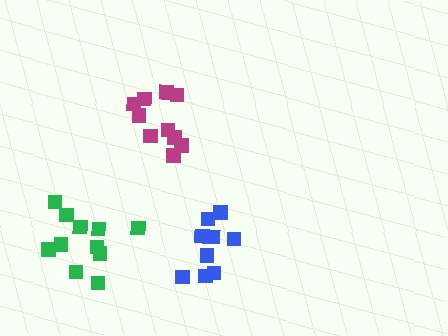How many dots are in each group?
Group 1: 11 dots, Group 2: 10 dots, Group 3: 11 dots (32 total).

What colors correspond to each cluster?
The clusters are colored: magenta, blue, green.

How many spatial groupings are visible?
There are 3 spatial groupings.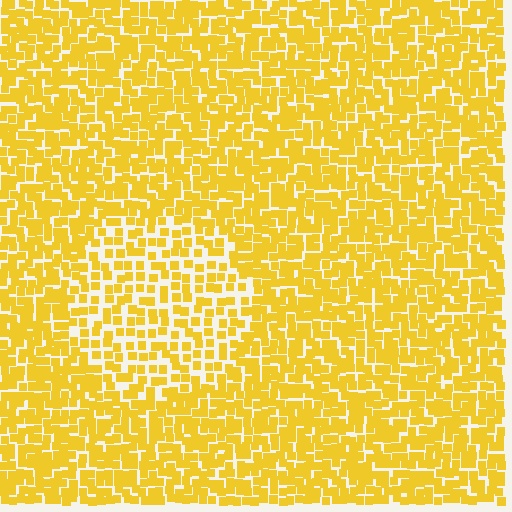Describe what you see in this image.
The image contains small yellow elements arranged at two different densities. A circle-shaped region is visible where the elements are less densely packed than the surrounding area.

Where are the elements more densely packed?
The elements are more densely packed outside the circle boundary.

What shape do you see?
I see a circle.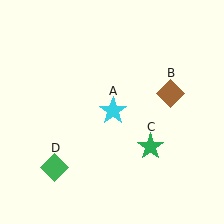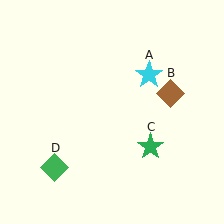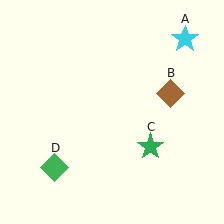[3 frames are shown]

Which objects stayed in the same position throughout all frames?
Brown diamond (object B) and green star (object C) and green diamond (object D) remained stationary.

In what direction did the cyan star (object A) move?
The cyan star (object A) moved up and to the right.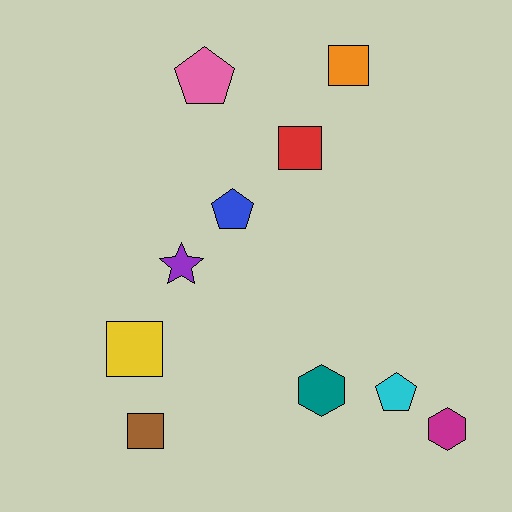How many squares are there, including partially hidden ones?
There are 4 squares.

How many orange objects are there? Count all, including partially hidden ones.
There is 1 orange object.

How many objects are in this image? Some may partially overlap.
There are 10 objects.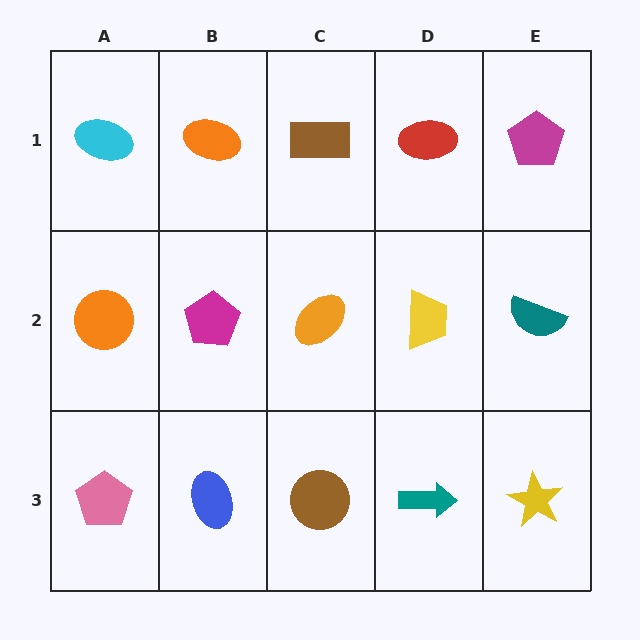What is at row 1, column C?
A brown rectangle.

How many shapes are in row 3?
5 shapes.